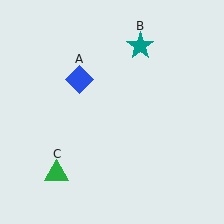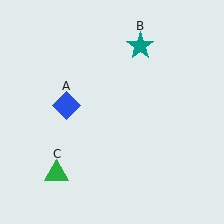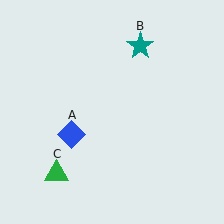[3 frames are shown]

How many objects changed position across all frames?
1 object changed position: blue diamond (object A).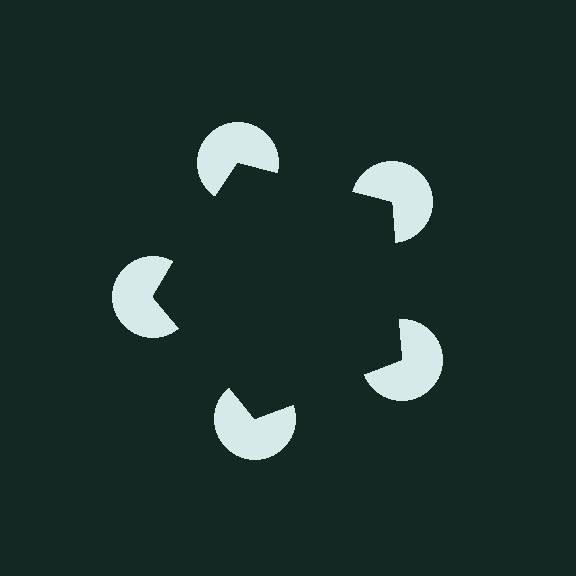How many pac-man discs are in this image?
There are 5 — one at each vertex of the illusory pentagon.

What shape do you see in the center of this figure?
An illusory pentagon — its edges are inferred from the aligned wedge cuts in the pac-man discs, not physically drawn.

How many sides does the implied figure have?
5 sides.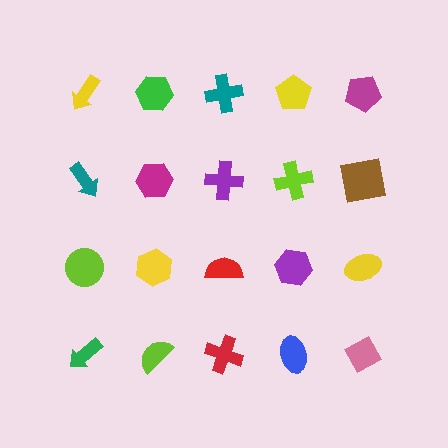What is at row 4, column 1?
A green arrow.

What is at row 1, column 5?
A magenta pentagon.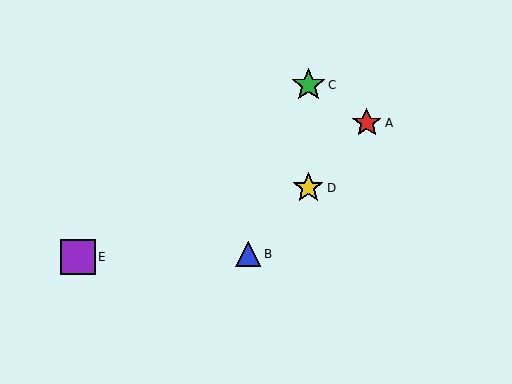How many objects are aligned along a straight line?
3 objects (A, B, D) are aligned along a straight line.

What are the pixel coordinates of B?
Object B is at (248, 254).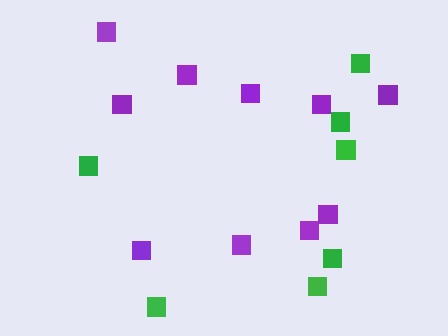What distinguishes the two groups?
There are 2 groups: one group of purple squares (10) and one group of green squares (7).